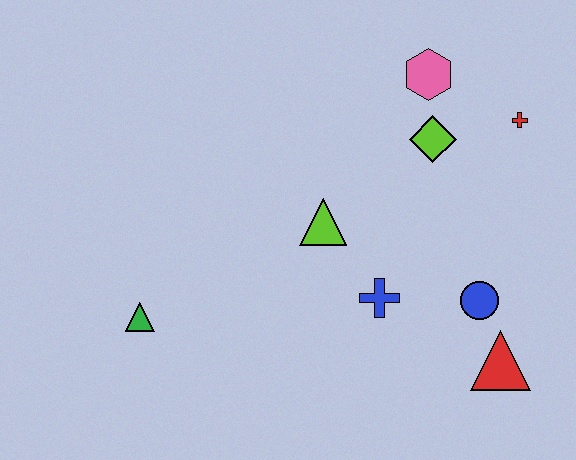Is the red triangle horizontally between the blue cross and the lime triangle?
No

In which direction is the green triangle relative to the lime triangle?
The green triangle is to the left of the lime triangle.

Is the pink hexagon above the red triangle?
Yes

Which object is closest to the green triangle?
The lime triangle is closest to the green triangle.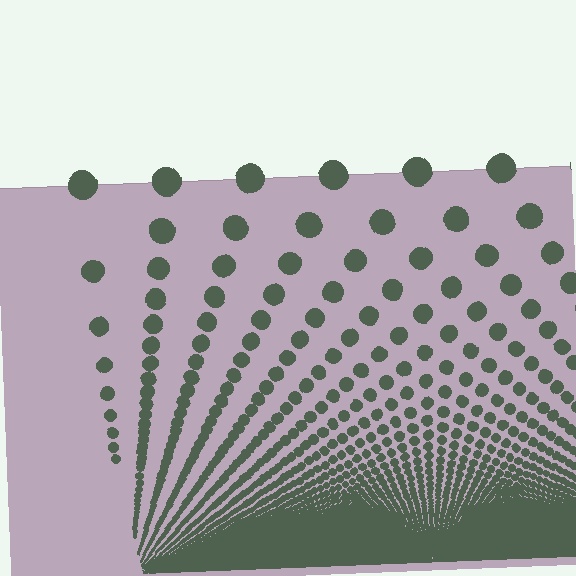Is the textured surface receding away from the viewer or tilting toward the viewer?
The surface appears to tilt toward the viewer. Texture elements get larger and sparser toward the top.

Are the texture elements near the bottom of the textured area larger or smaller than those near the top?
Smaller. The gradient is inverted — elements near the bottom are smaller and denser.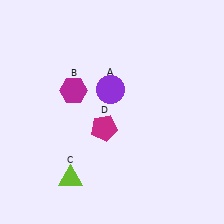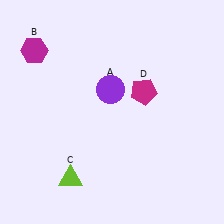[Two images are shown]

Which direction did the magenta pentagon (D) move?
The magenta pentagon (D) moved right.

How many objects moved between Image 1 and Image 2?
2 objects moved between the two images.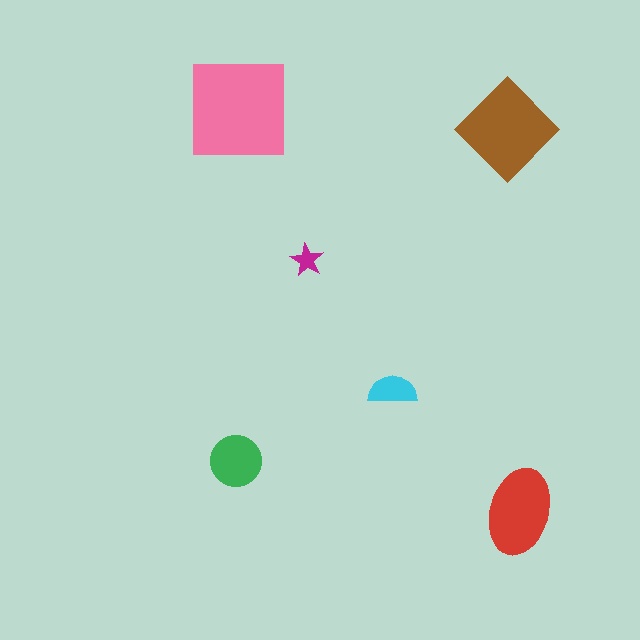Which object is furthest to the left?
The green circle is leftmost.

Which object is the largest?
The pink square.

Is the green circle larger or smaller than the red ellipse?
Smaller.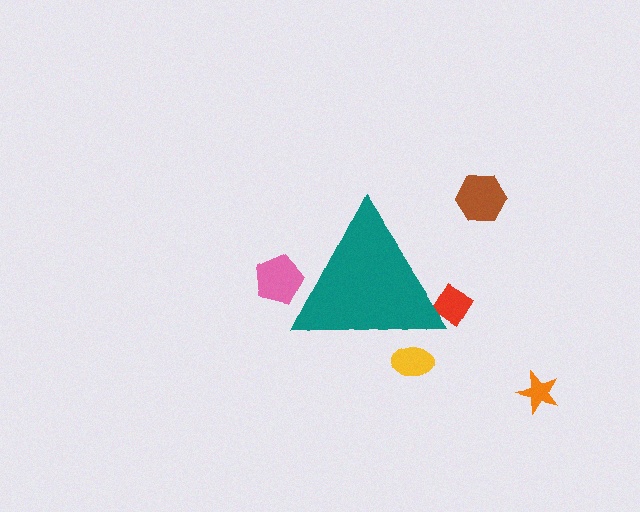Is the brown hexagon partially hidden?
No, the brown hexagon is fully visible.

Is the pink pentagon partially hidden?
Yes, the pink pentagon is partially hidden behind the teal triangle.